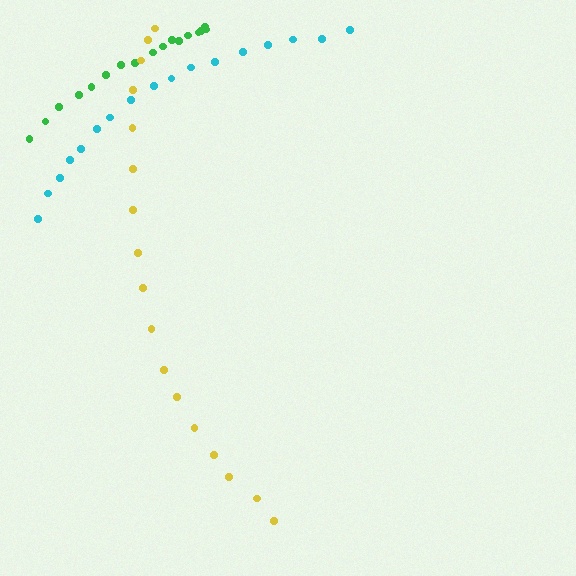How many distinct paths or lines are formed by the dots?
There are 3 distinct paths.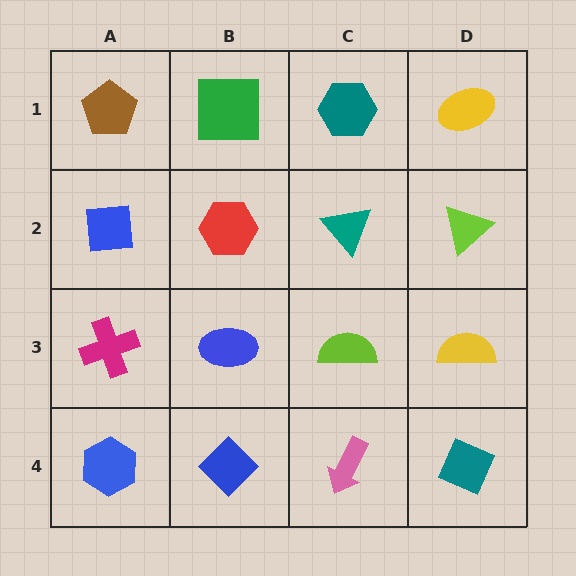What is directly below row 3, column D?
A teal diamond.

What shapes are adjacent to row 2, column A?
A brown pentagon (row 1, column A), a magenta cross (row 3, column A), a red hexagon (row 2, column B).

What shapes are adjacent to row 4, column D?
A yellow semicircle (row 3, column D), a pink arrow (row 4, column C).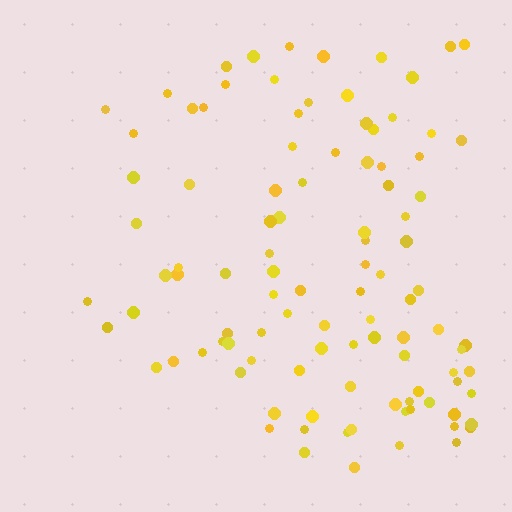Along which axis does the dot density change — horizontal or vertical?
Horizontal.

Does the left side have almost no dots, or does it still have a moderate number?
Still a moderate number, just noticeably fewer than the right.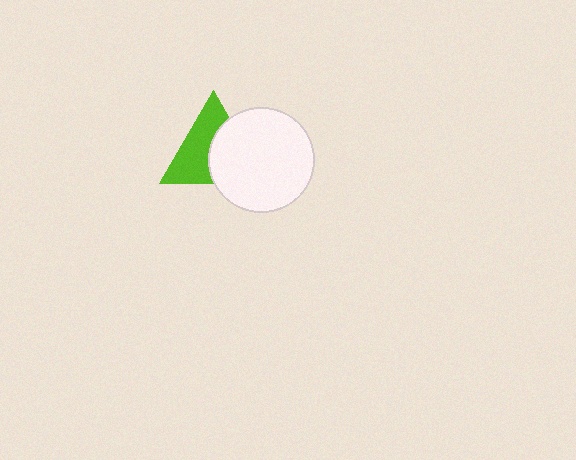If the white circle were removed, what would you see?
You would see the complete lime triangle.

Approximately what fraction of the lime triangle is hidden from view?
Roughly 46% of the lime triangle is hidden behind the white circle.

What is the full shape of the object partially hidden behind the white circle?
The partially hidden object is a lime triangle.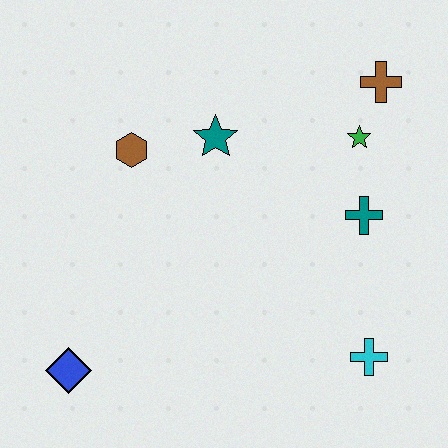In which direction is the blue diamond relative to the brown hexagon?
The blue diamond is below the brown hexagon.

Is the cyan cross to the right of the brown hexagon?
Yes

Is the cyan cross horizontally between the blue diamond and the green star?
No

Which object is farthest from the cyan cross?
The brown hexagon is farthest from the cyan cross.